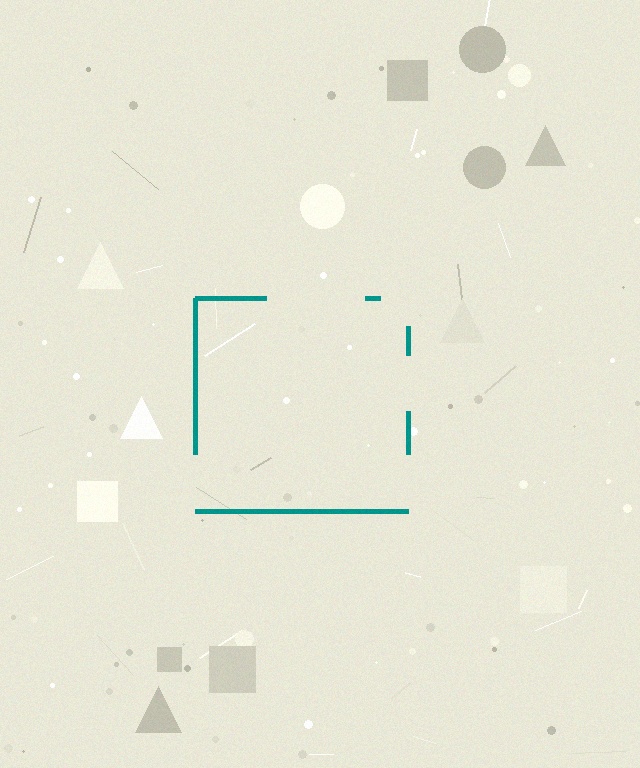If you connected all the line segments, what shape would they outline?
They would outline a square.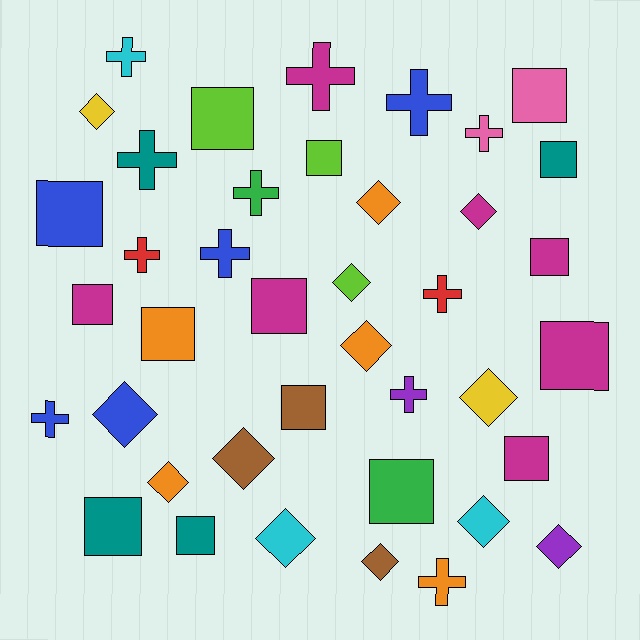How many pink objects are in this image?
There are 2 pink objects.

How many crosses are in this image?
There are 12 crosses.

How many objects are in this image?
There are 40 objects.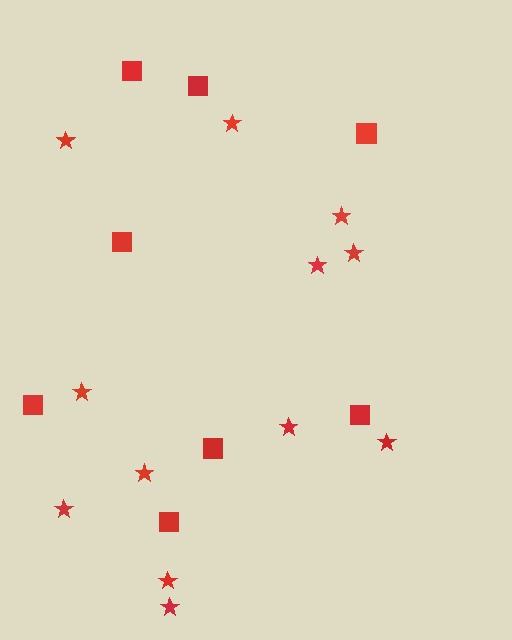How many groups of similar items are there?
There are 2 groups: one group of stars (12) and one group of squares (8).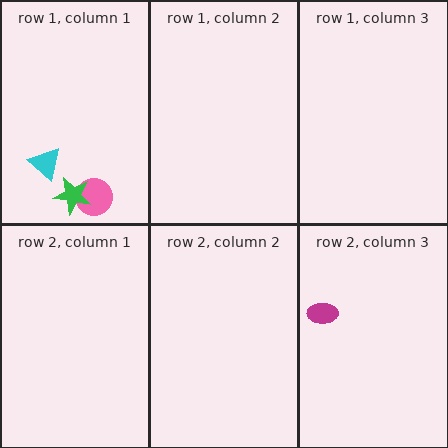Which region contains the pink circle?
The row 1, column 1 region.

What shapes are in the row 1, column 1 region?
The pink circle, the green star, the cyan triangle.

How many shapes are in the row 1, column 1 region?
3.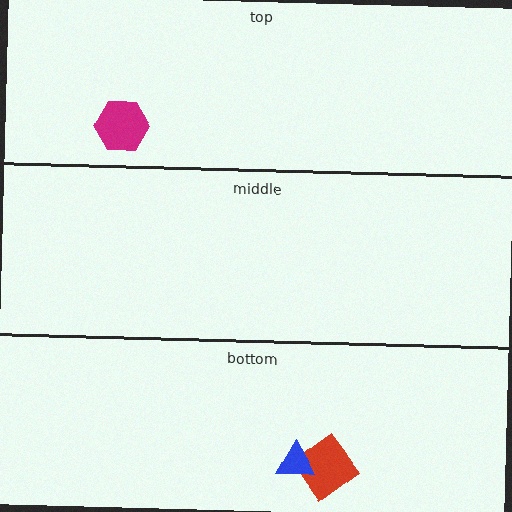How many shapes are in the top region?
1.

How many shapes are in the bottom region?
2.